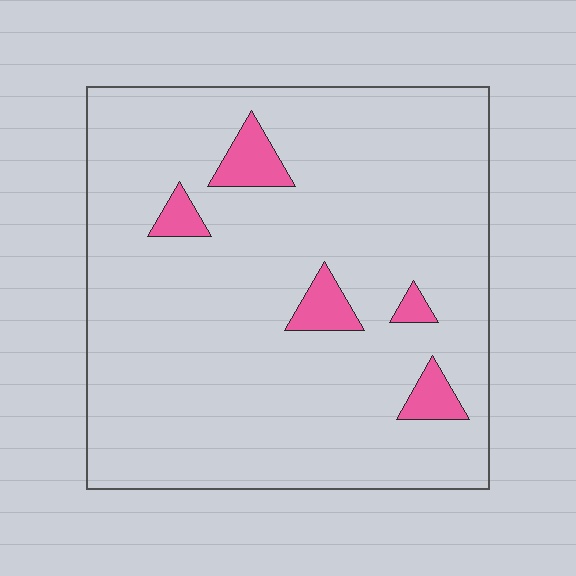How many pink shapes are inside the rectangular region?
5.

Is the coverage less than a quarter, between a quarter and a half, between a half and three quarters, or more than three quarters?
Less than a quarter.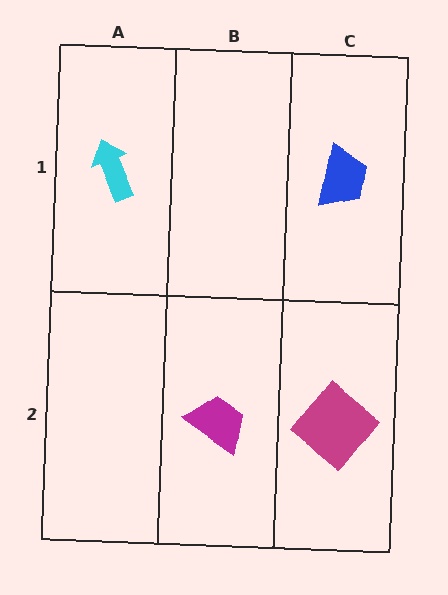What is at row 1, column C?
A blue trapezoid.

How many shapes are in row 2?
2 shapes.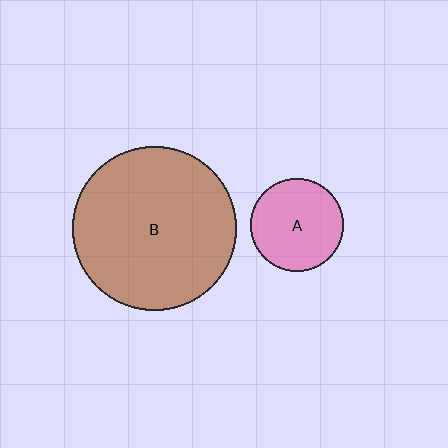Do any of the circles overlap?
No, none of the circles overlap.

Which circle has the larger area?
Circle B (brown).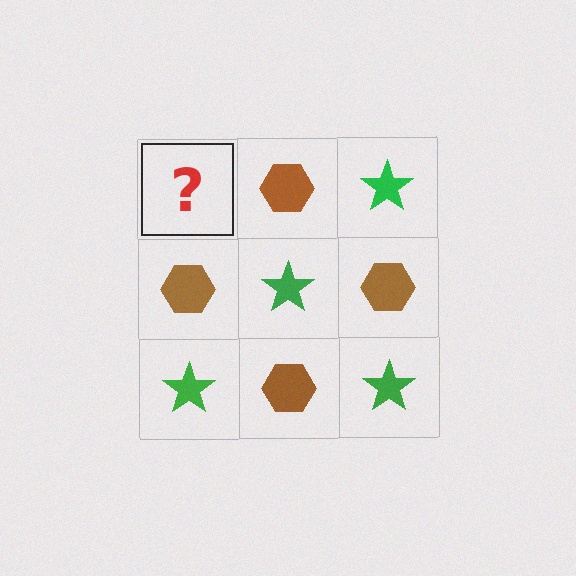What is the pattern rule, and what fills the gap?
The rule is that it alternates green star and brown hexagon in a checkerboard pattern. The gap should be filled with a green star.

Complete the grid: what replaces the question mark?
The question mark should be replaced with a green star.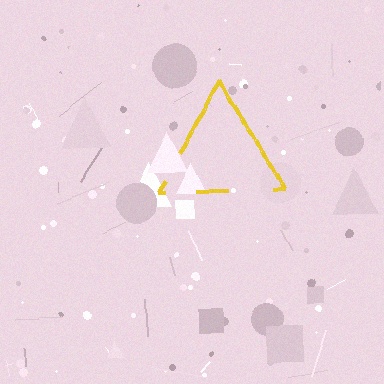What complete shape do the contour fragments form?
The contour fragments form a triangle.